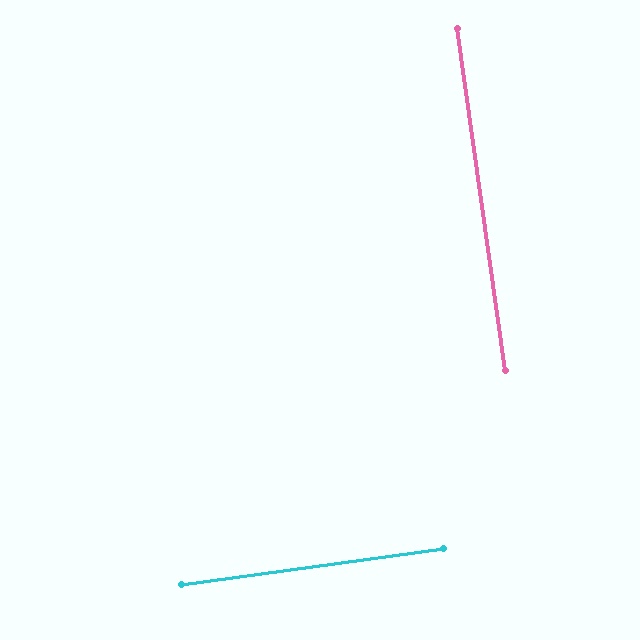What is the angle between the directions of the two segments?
Approximately 90 degrees.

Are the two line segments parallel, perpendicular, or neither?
Perpendicular — they meet at approximately 90°.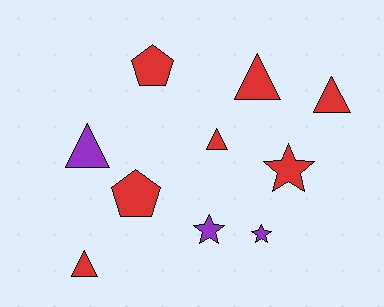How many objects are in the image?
There are 10 objects.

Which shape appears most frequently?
Triangle, with 5 objects.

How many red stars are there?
There is 1 red star.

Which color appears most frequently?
Red, with 7 objects.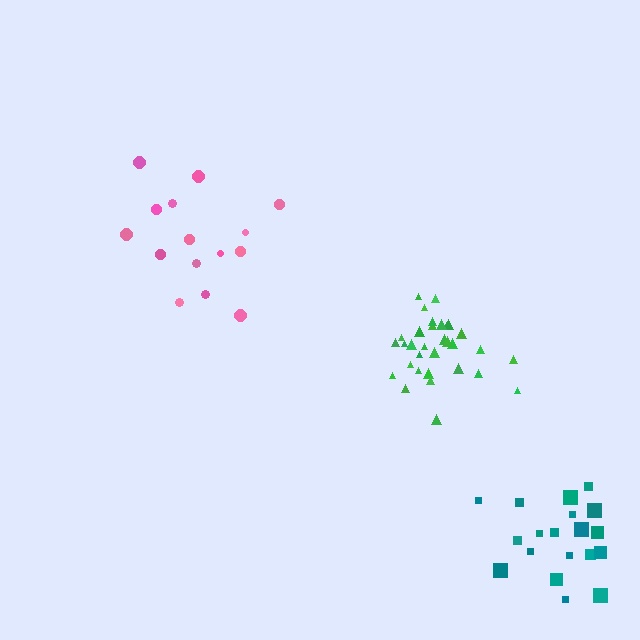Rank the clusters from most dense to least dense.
green, teal, pink.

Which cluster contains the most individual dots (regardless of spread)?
Green (32).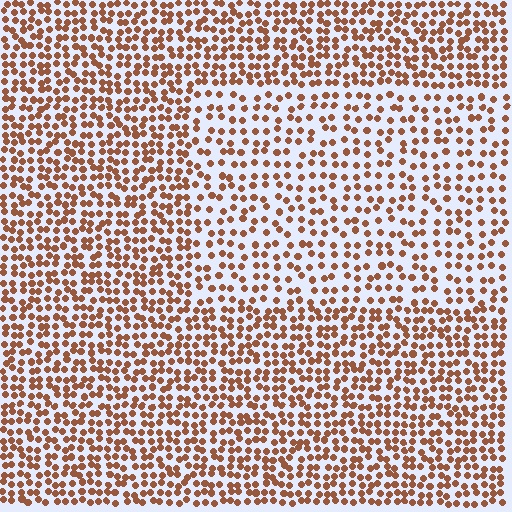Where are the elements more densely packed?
The elements are more densely packed outside the rectangle boundary.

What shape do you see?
I see a rectangle.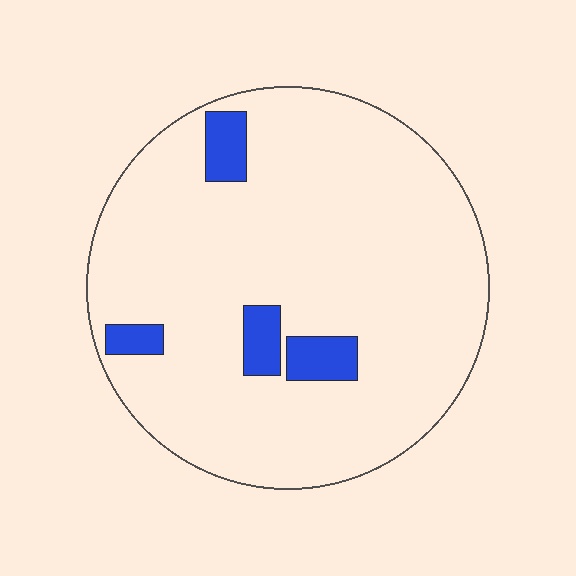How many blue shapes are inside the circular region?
4.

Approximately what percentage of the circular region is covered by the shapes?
Approximately 10%.